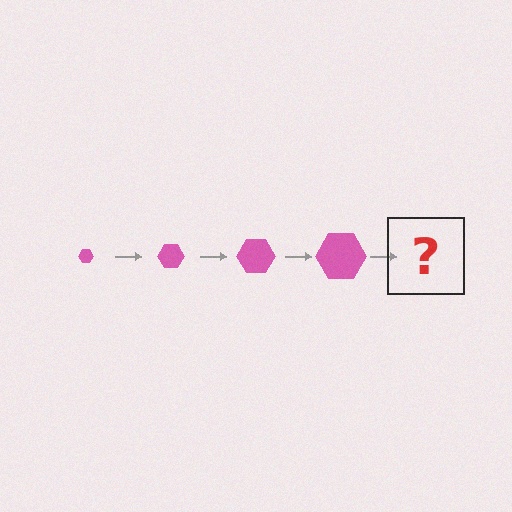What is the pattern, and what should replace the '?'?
The pattern is that the hexagon gets progressively larger each step. The '?' should be a pink hexagon, larger than the previous one.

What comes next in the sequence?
The next element should be a pink hexagon, larger than the previous one.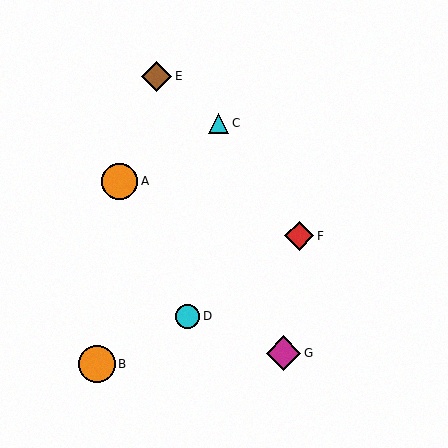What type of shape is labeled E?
Shape E is a brown diamond.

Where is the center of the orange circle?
The center of the orange circle is at (97, 364).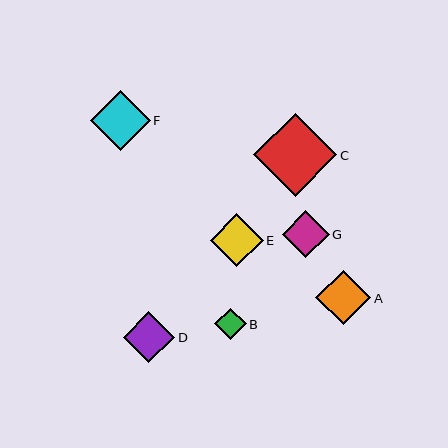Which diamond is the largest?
Diamond C is the largest with a size of approximately 83 pixels.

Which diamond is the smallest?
Diamond B is the smallest with a size of approximately 31 pixels.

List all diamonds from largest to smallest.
From largest to smallest: C, F, A, E, D, G, B.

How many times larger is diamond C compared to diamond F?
Diamond C is approximately 1.4 times the size of diamond F.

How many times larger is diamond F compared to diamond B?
Diamond F is approximately 1.9 times the size of diamond B.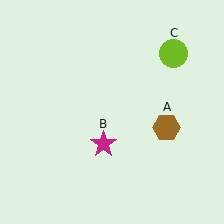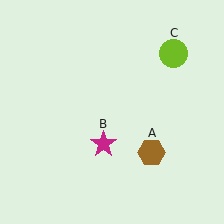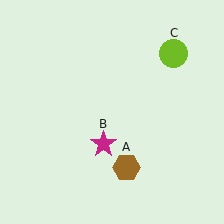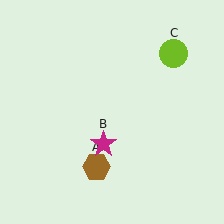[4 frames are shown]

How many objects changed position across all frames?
1 object changed position: brown hexagon (object A).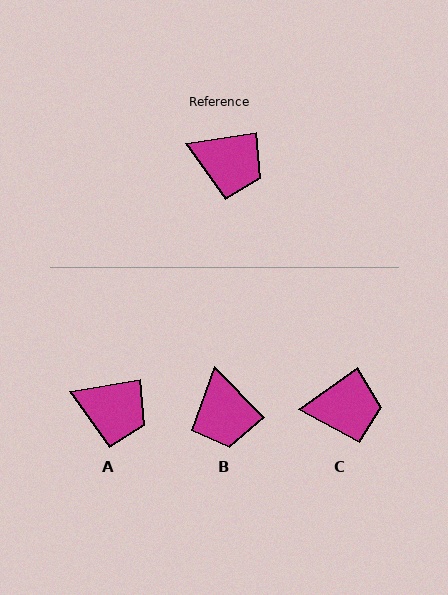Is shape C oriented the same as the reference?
No, it is off by about 27 degrees.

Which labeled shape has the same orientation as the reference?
A.